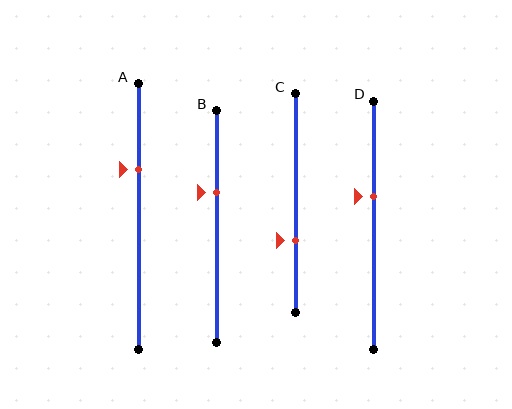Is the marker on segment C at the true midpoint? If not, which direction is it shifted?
No, the marker on segment C is shifted downward by about 17% of the segment length.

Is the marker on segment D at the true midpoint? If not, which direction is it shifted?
No, the marker on segment D is shifted upward by about 12% of the segment length.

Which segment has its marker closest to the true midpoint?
Segment D has its marker closest to the true midpoint.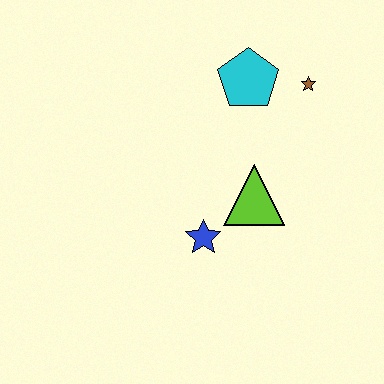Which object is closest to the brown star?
The cyan pentagon is closest to the brown star.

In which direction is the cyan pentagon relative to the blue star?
The cyan pentagon is above the blue star.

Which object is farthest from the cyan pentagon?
The blue star is farthest from the cyan pentagon.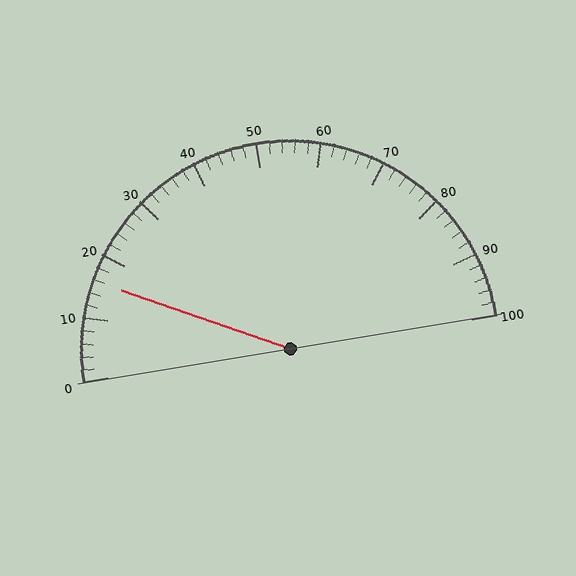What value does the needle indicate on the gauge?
The needle indicates approximately 16.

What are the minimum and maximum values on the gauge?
The gauge ranges from 0 to 100.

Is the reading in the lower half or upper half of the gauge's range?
The reading is in the lower half of the range (0 to 100).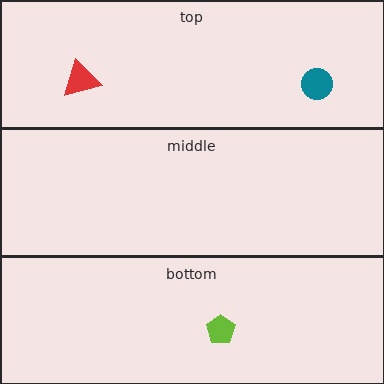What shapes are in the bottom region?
The lime pentagon.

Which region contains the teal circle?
The top region.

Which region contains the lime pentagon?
The bottom region.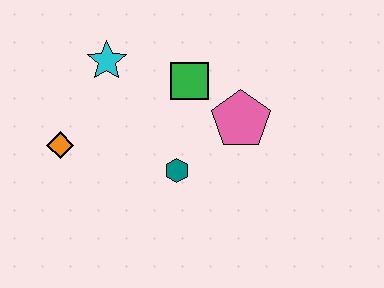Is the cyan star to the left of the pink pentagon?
Yes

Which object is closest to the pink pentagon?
The green square is closest to the pink pentagon.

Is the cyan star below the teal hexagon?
No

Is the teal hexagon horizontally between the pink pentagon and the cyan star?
Yes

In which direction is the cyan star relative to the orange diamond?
The cyan star is above the orange diamond.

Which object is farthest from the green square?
The orange diamond is farthest from the green square.